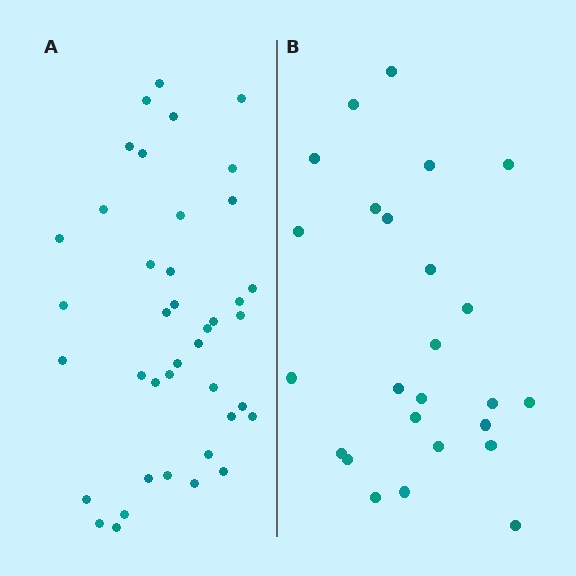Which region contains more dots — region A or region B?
Region A (the left region) has more dots.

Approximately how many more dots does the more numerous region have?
Region A has approximately 15 more dots than region B.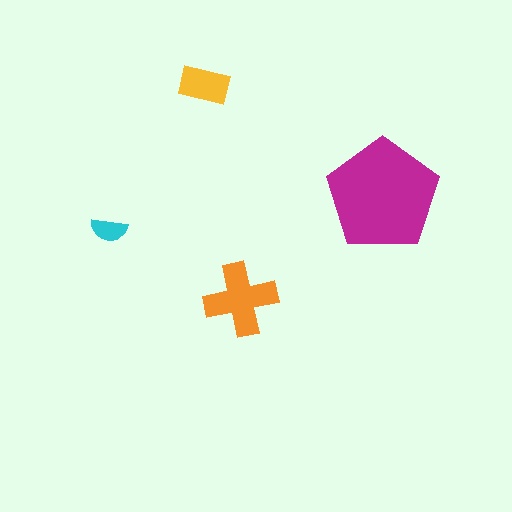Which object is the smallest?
The cyan semicircle.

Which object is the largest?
The magenta pentagon.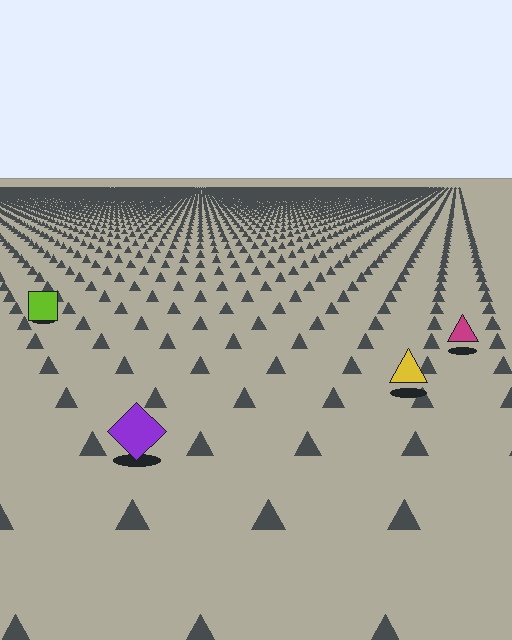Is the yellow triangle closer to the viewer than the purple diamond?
No. The purple diamond is closer — you can tell from the texture gradient: the ground texture is coarser near it.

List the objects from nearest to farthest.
From nearest to farthest: the purple diamond, the yellow triangle, the magenta triangle, the lime square.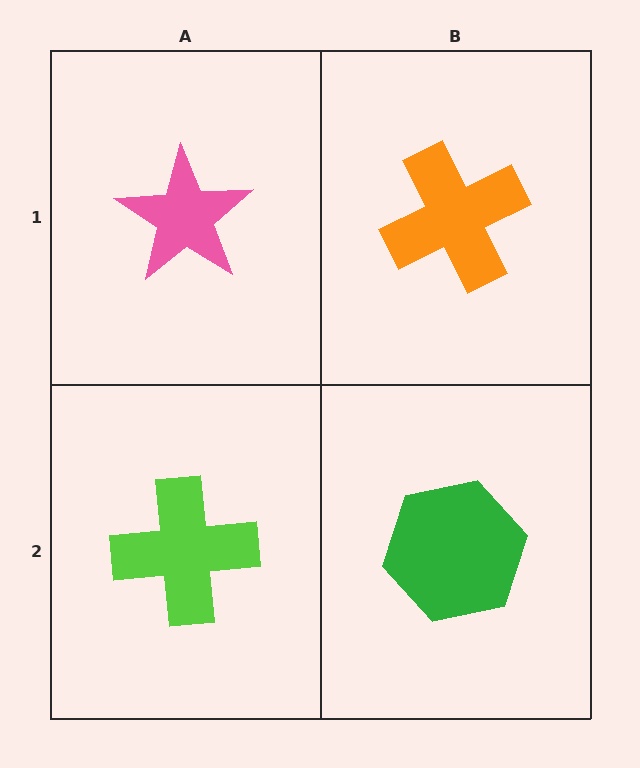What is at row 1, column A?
A pink star.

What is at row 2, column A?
A lime cross.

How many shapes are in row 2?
2 shapes.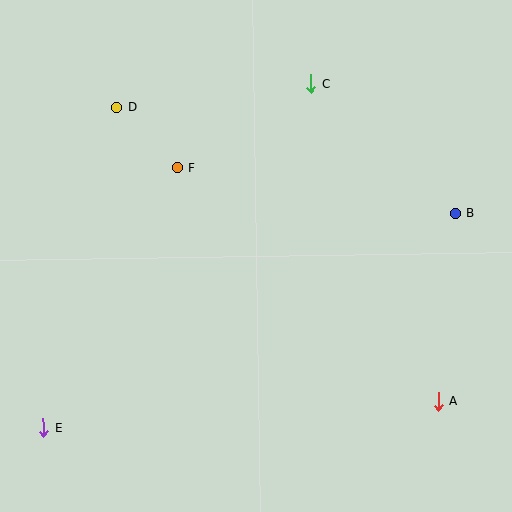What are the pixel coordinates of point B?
Point B is at (456, 213).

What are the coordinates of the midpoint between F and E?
The midpoint between F and E is at (110, 298).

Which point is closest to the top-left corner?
Point D is closest to the top-left corner.